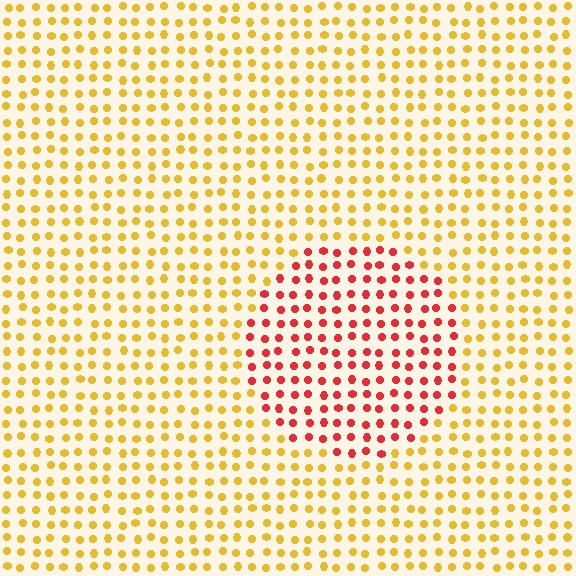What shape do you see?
I see a circle.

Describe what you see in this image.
The image is filled with small yellow elements in a uniform arrangement. A circle-shaped region is visible where the elements are tinted to a slightly different hue, forming a subtle color boundary.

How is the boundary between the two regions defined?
The boundary is defined purely by a slight shift in hue (about 51 degrees). Spacing, size, and orientation are identical on both sides.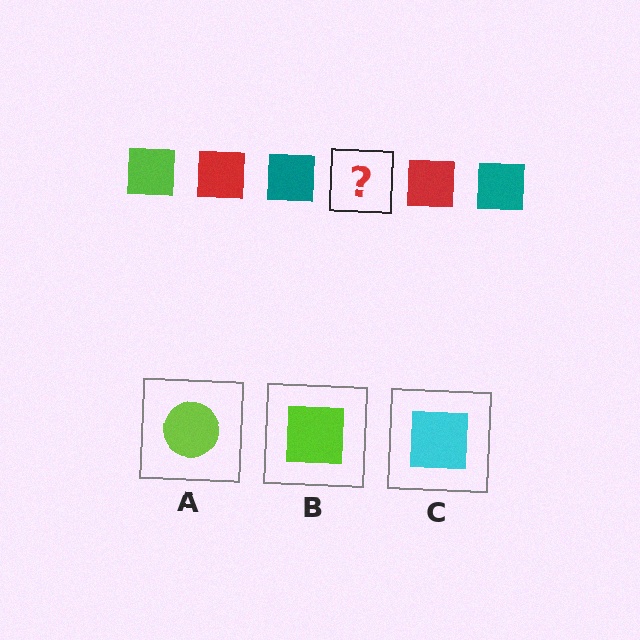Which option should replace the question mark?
Option B.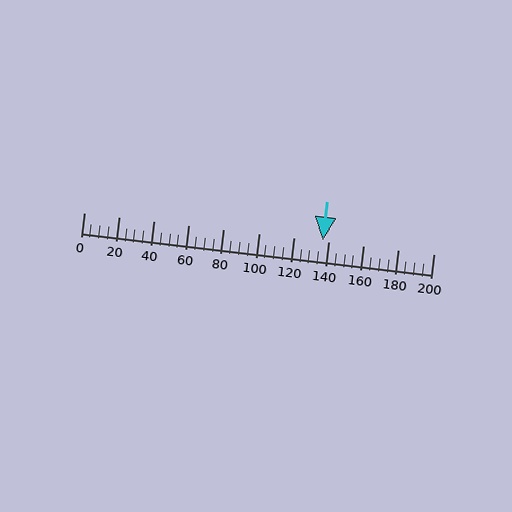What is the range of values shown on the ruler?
The ruler shows values from 0 to 200.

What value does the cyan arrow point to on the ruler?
The cyan arrow points to approximately 137.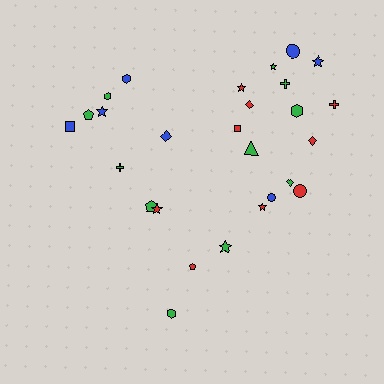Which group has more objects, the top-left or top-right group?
The top-right group.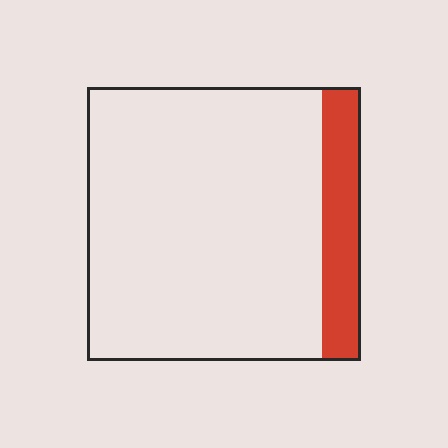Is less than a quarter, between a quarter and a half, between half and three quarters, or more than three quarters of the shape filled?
Less than a quarter.